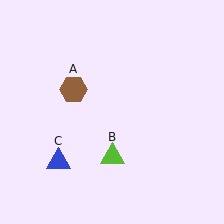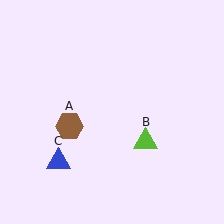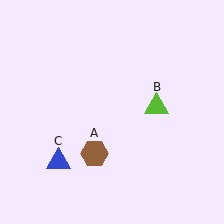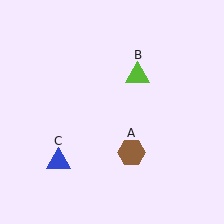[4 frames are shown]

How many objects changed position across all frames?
2 objects changed position: brown hexagon (object A), lime triangle (object B).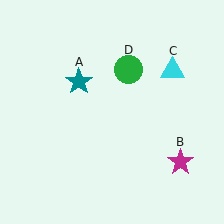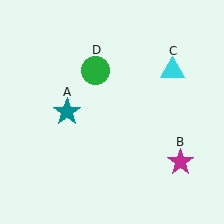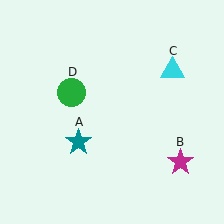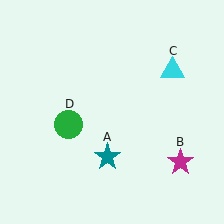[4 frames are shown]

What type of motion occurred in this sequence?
The teal star (object A), green circle (object D) rotated counterclockwise around the center of the scene.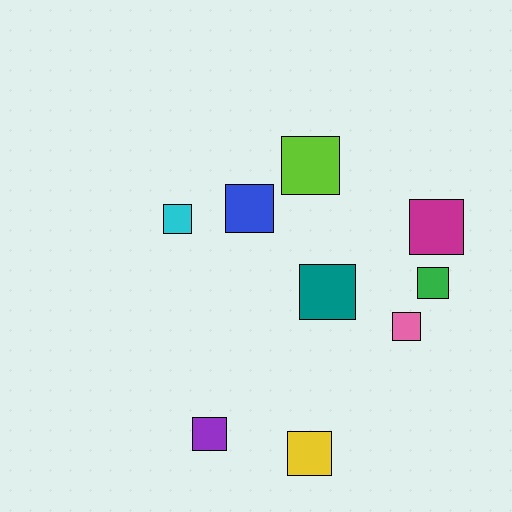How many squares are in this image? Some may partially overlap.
There are 9 squares.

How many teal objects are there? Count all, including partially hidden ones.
There is 1 teal object.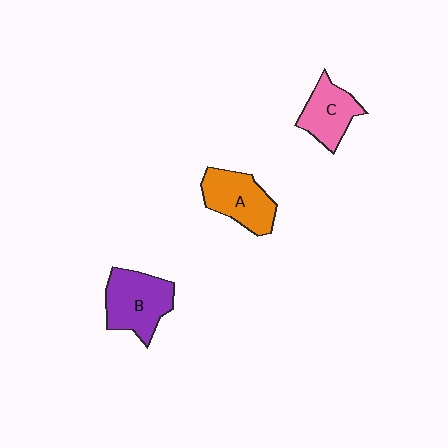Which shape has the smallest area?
Shape C (pink).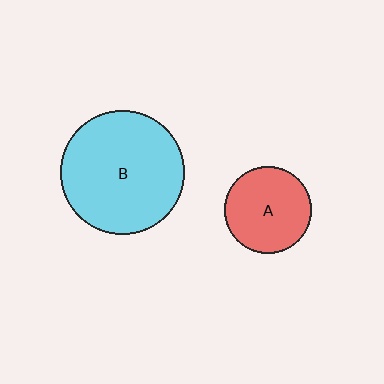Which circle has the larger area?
Circle B (cyan).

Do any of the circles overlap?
No, none of the circles overlap.